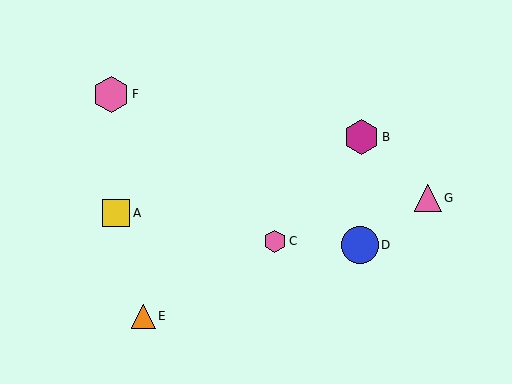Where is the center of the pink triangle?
The center of the pink triangle is at (428, 198).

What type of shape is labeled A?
Shape A is a yellow square.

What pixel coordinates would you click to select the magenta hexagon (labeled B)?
Click at (361, 137) to select the magenta hexagon B.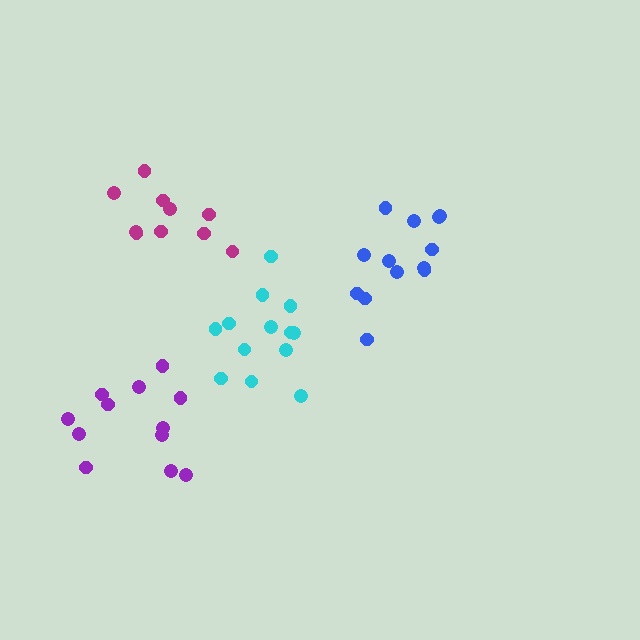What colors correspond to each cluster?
The clusters are colored: blue, purple, cyan, magenta.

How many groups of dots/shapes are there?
There are 4 groups.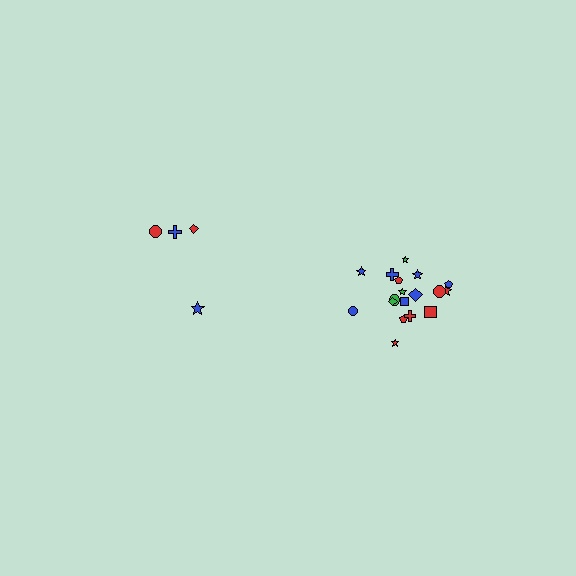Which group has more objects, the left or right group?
The right group.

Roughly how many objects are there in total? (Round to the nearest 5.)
Roughly 20 objects in total.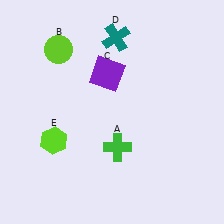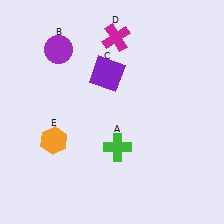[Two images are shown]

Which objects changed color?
B changed from lime to purple. D changed from teal to magenta. E changed from lime to orange.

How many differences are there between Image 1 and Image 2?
There are 3 differences between the two images.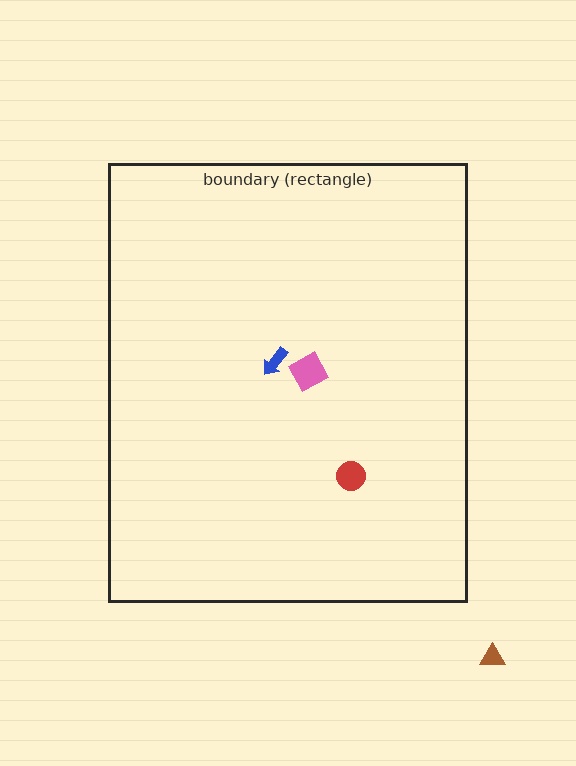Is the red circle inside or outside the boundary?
Inside.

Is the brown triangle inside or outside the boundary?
Outside.